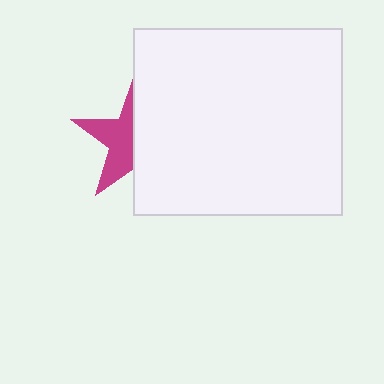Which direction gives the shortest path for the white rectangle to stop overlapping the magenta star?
Moving right gives the shortest separation.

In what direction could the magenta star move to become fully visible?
The magenta star could move left. That would shift it out from behind the white rectangle entirely.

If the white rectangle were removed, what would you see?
You would see the complete magenta star.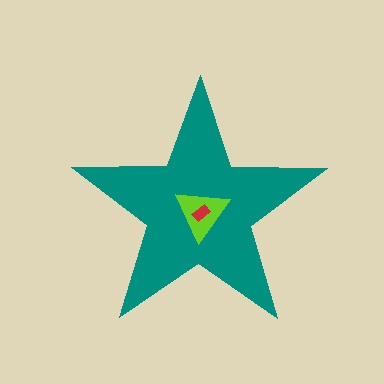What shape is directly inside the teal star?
The lime triangle.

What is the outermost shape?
The teal star.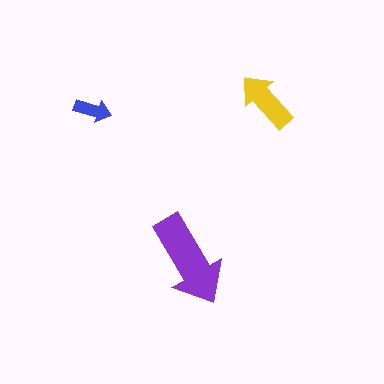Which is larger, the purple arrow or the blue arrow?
The purple one.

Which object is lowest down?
The purple arrow is bottommost.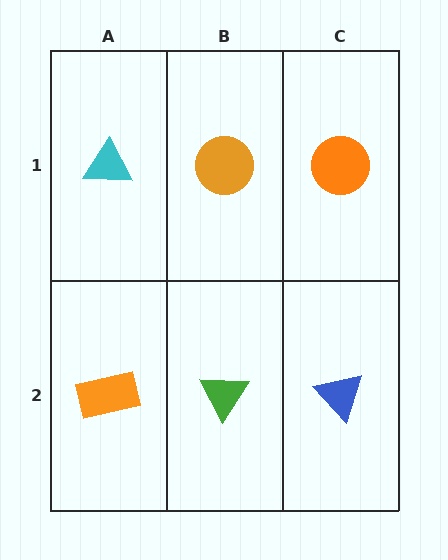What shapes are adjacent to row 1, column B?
A green triangle (row 2, column B), a cyan triangle (row 1, column A), an orange circle (row 1, column C).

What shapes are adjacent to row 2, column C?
An orange circle (row 1, column C), a green triangle (row 2, column B).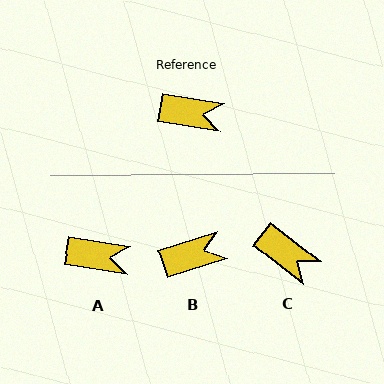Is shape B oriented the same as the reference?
No, it is off by about 27 degrees.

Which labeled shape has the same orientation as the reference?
A.